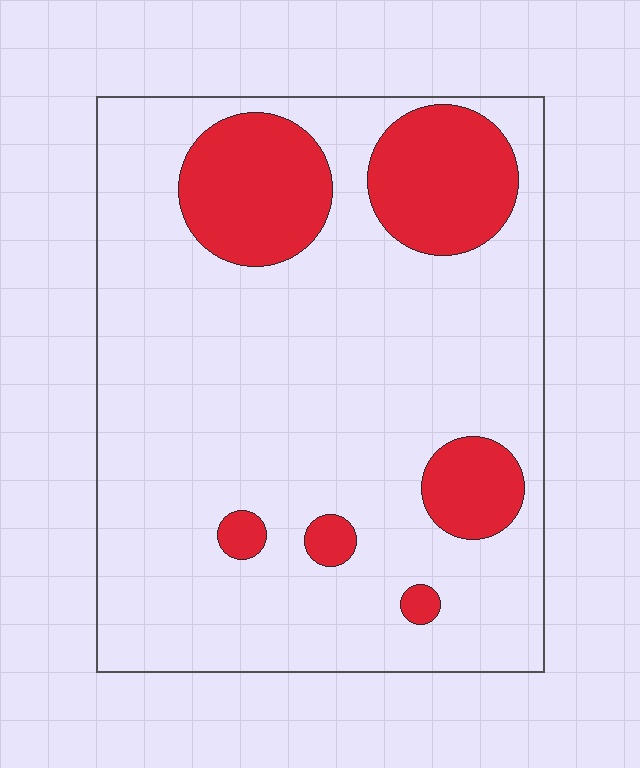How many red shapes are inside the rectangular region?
6.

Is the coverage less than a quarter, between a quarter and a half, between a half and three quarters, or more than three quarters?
Less than a quarter.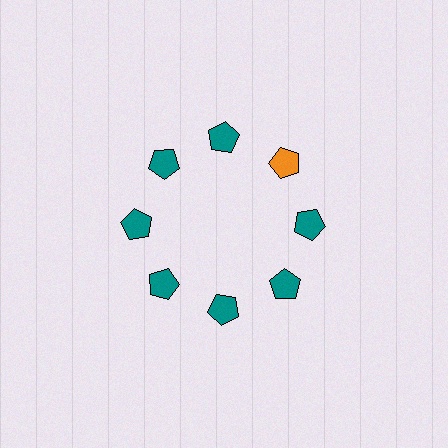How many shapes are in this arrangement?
There are 8 shapes arranged in a ring pattern.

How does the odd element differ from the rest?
It has a different color: orange instead of teal.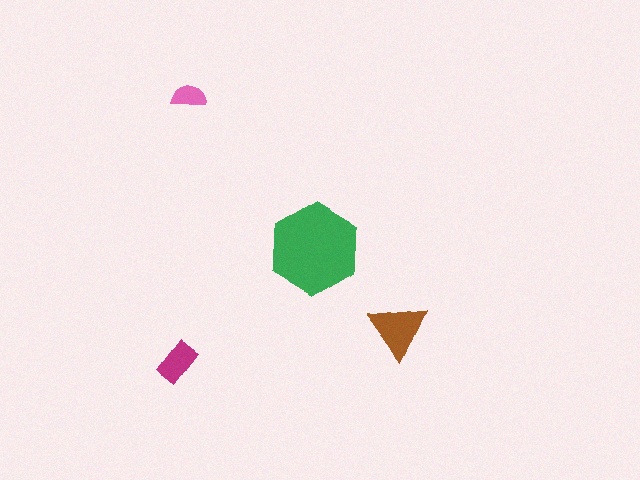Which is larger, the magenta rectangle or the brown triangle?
The brown triangle.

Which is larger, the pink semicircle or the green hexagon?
The green hexagon.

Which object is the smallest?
The pink semicircle.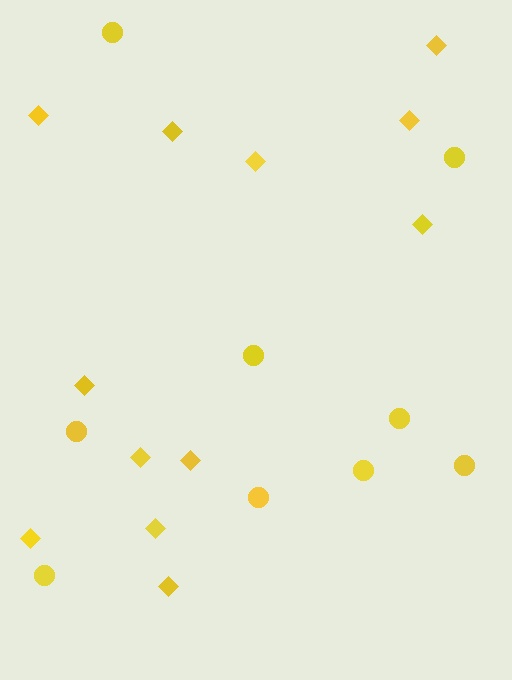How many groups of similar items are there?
There are 2 groups: one group of circles (9) and one group of diamonds (12).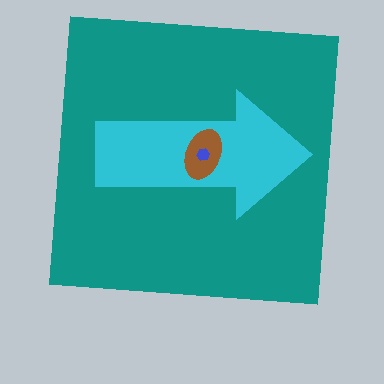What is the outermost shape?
The teal square.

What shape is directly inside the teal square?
The cyan arrow.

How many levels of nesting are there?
4.